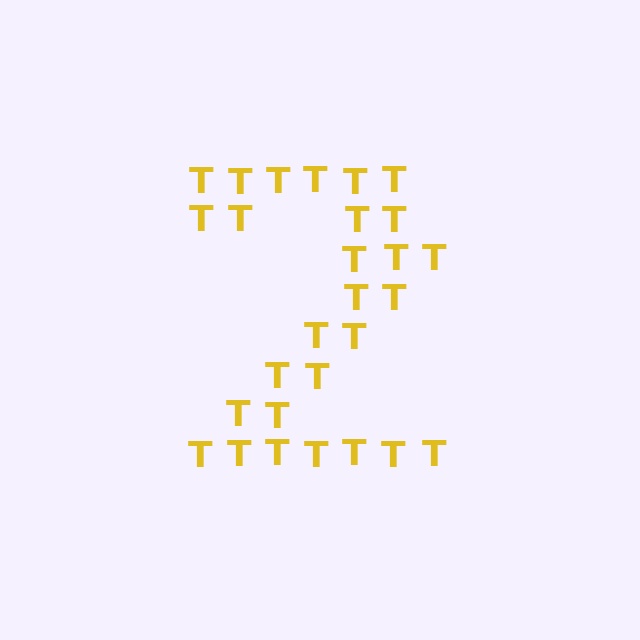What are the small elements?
The small elements are letter T's.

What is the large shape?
The large shape is the digit 2.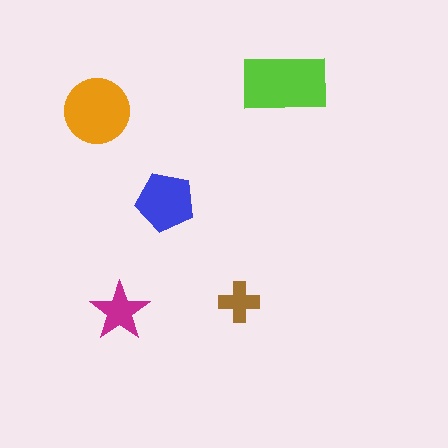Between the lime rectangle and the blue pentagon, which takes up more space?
The lime rectangle.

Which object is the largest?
The lime rectangle.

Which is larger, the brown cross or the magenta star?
The magenta star.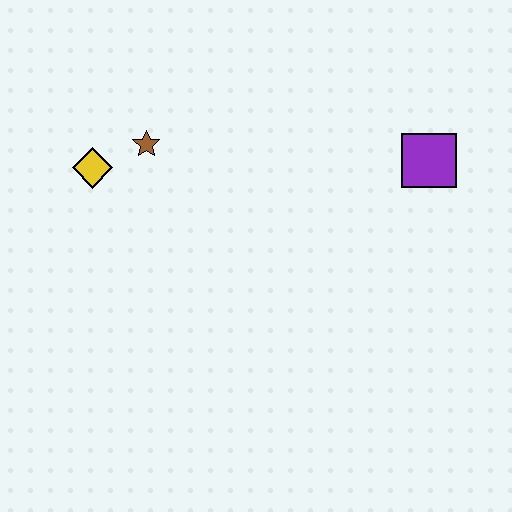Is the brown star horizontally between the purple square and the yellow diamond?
Yes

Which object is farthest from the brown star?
The purple square is farthest from the brown star.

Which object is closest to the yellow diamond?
The brown star is closest to the yellow diamond.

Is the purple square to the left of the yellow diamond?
No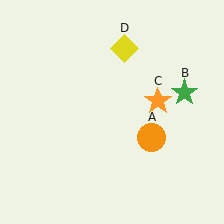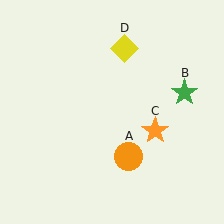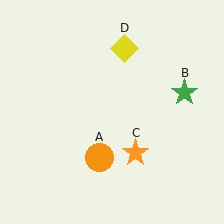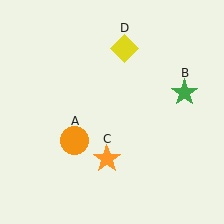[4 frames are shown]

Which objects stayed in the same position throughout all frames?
Green star (object B) and yellow diamond (object D) remained stationary.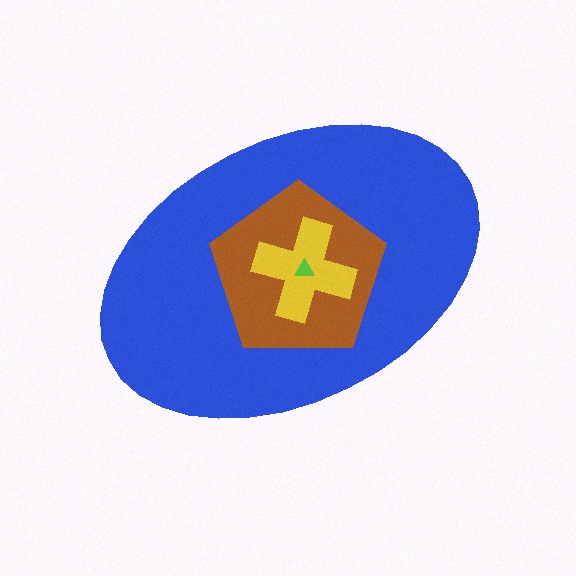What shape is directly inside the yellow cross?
The lime triangle.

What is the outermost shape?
The blue ellipse.